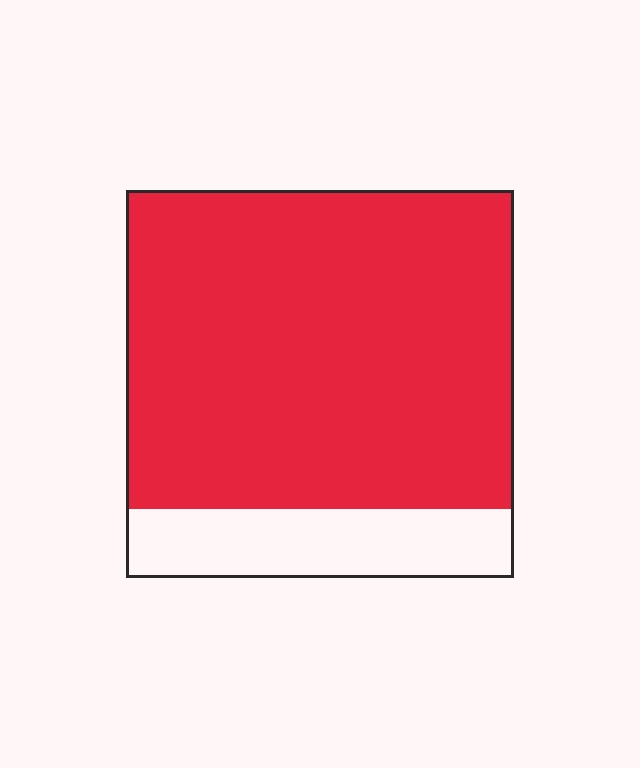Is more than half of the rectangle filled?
Yes.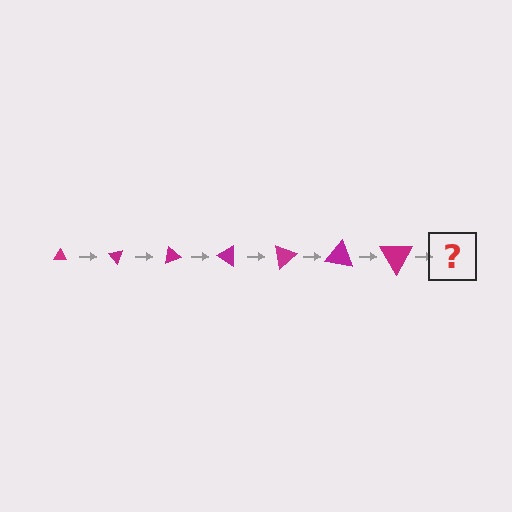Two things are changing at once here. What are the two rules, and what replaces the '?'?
The two rules are that the triangle grows larger each step and it rotates 50 degrees each step. The '?' should be a triangle, larger than the previous one and rotated 350 degrees from the start.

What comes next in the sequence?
The next element should be a triangle, larger than the previous one and rotated 350 degrees from the start.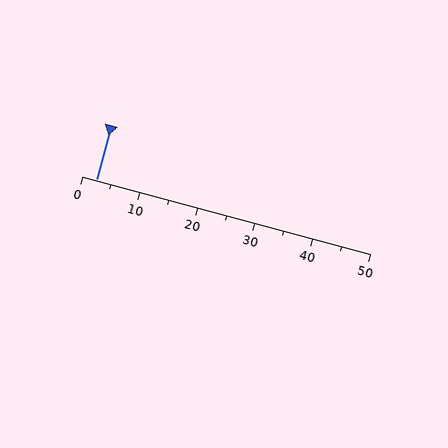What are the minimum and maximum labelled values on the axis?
The axis runs from 0 to 50.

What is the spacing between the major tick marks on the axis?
The major ticks are spaced 10 apart.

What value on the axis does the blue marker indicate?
The marker indicates approximately 2.5.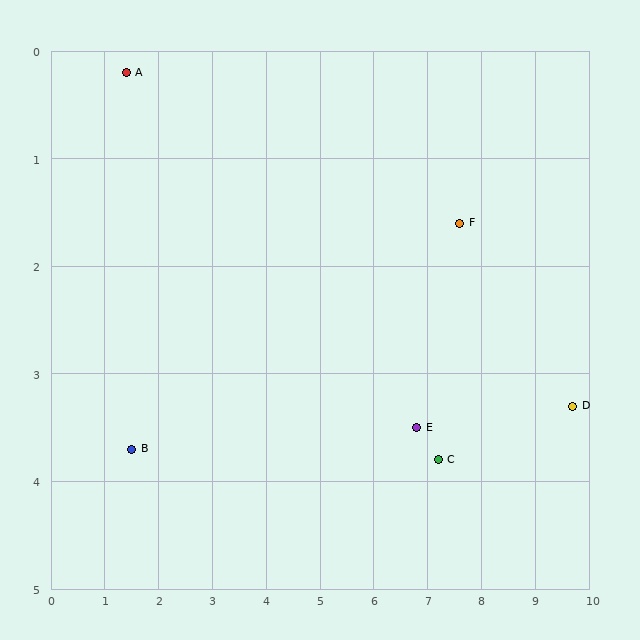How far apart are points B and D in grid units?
Points B and D are about 8.2 grid units apart.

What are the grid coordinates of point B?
Point B is at approximately (1.5, 3.7).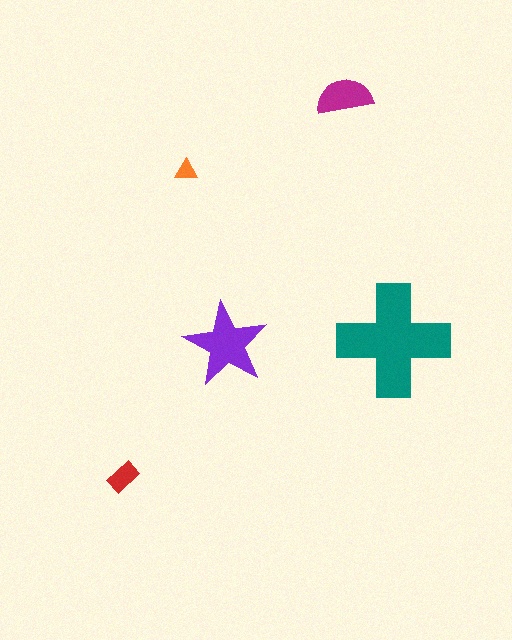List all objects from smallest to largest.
The orange triangle, the red rectangle, the magenta semicircle, the purple star, the teal cross.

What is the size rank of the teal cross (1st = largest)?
1st.